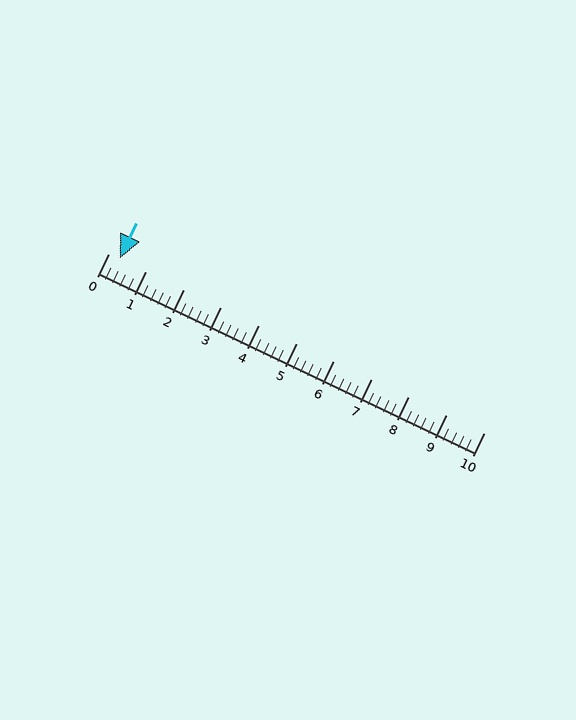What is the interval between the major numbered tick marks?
The major tick marks are spaced 1 units apart.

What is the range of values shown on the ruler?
The ruler shows values from 0 to 10.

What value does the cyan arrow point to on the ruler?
The cyan arrow points to approximately 0.3.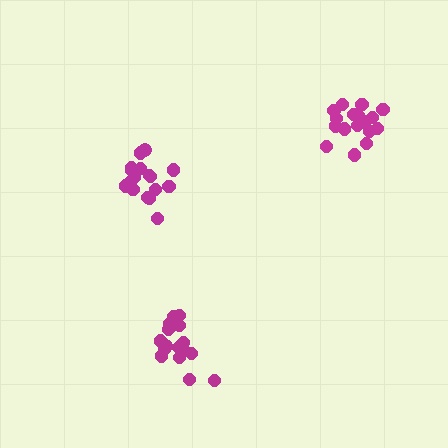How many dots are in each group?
Group 1: 18 dots, Group 2: 17 dots, Group 3: 17 dots (52 total).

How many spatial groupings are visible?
There are 3 spatial groupings.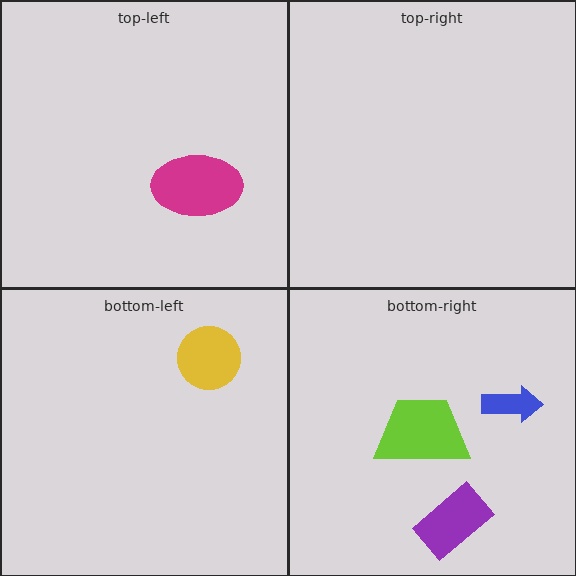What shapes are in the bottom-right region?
The blue arrow, the purple rectangle, the lime trapezoid.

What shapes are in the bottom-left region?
The yellow circle.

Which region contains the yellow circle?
The bottom-left region.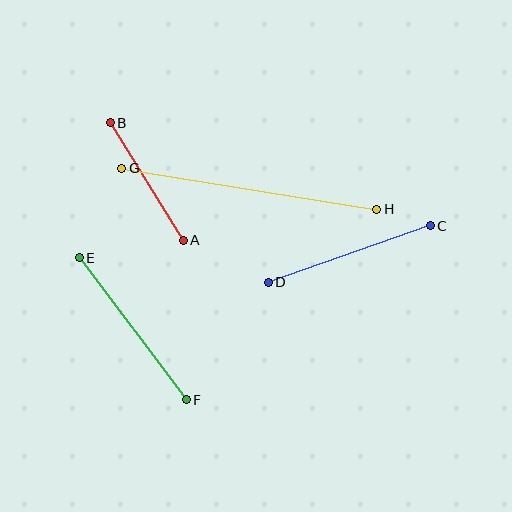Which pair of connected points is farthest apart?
Points G and H are farthest apart.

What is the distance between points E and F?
The distance is approximately 178 pixels.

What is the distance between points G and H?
The distance is approximately 258 pixels.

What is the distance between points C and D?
The distance is approximately 171 pixels.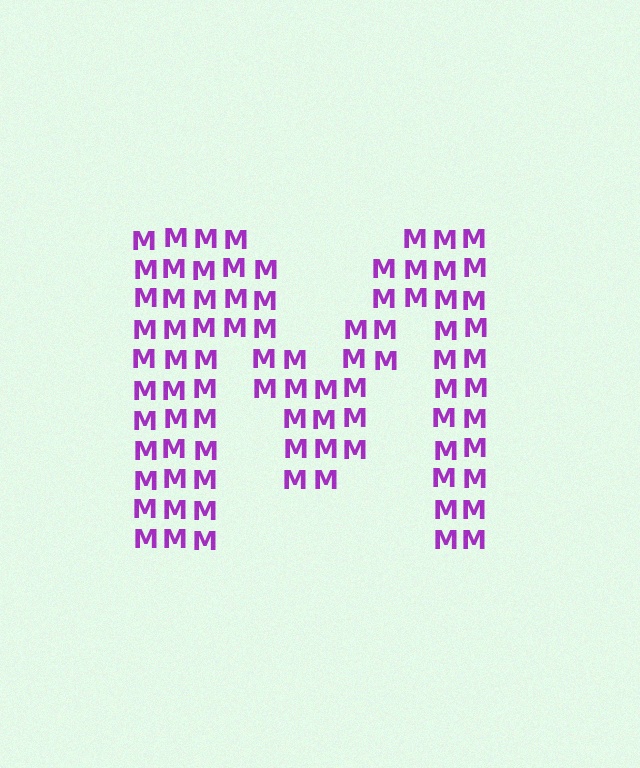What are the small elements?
The small elements are letter M's.